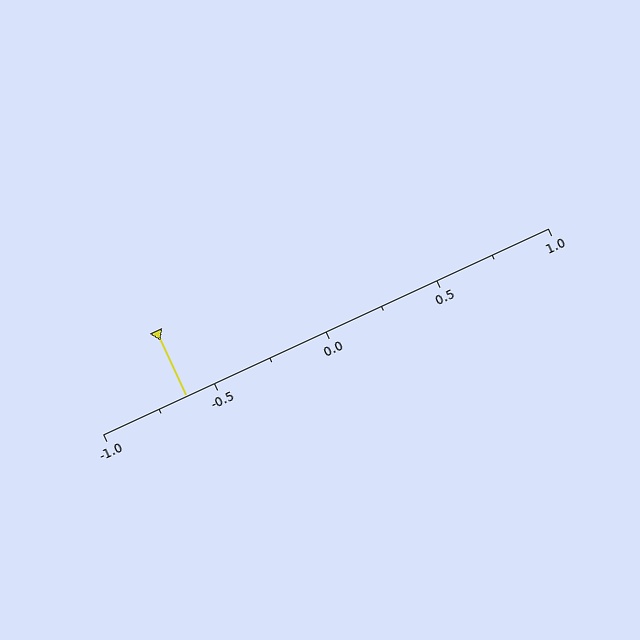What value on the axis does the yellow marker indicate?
The marker indicates approximately -0.62.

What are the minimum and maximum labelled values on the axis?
The axis runs from -1.0 to 1.0.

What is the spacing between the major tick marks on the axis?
The major ticks are spaced 0.5 apart.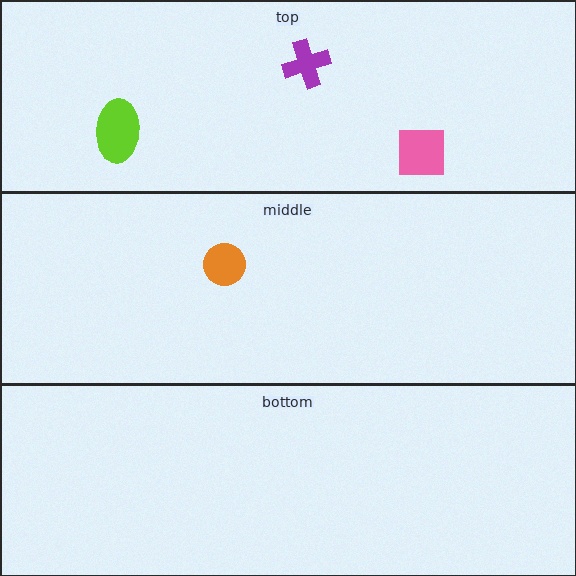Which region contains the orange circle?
The middle region.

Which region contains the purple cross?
The top region.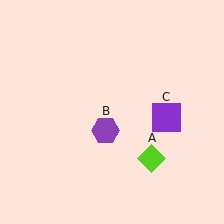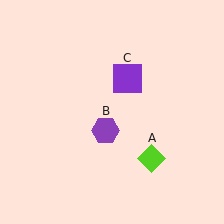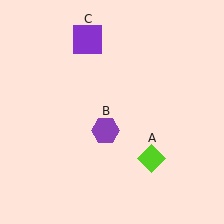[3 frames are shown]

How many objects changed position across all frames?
1 object changed position: purple square (object C).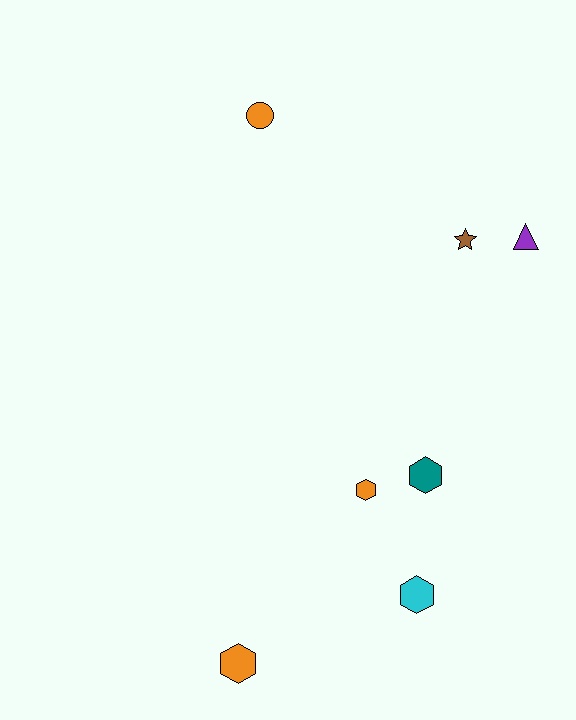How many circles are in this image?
There is 1 circle.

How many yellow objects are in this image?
There are no yellow objects.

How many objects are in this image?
There are 7 objects.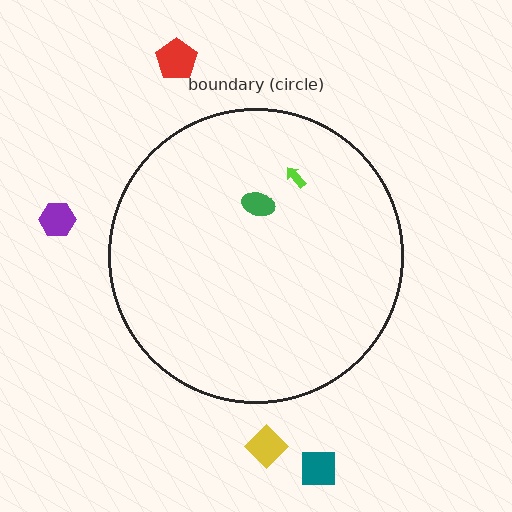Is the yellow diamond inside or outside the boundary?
Outside.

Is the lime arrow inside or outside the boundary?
Inside.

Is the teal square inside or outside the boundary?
Outside.